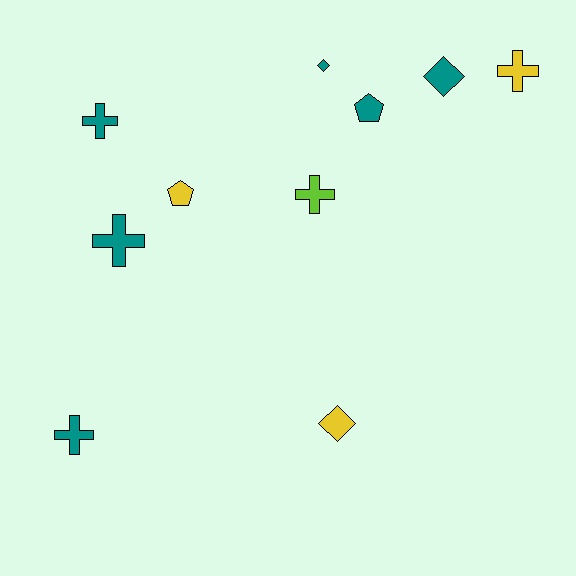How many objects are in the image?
There are 10 objects.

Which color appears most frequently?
Teal, with 6 objects.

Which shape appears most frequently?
Cross, with 5 objects.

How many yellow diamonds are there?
There is 1 yellow diamond.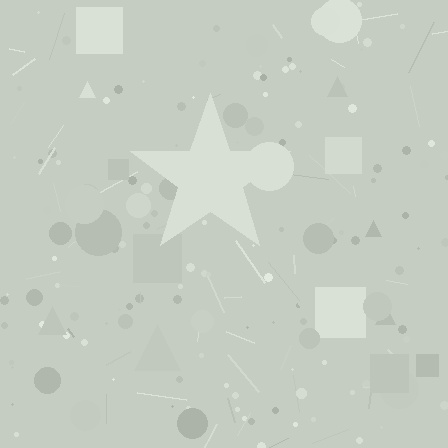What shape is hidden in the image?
A star is hidden in the image.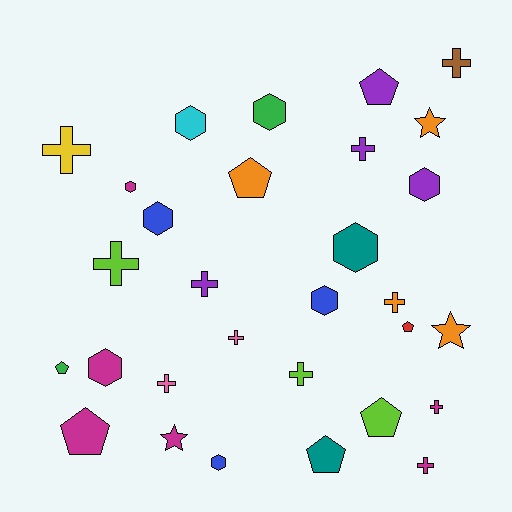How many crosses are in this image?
There are 11 crosses.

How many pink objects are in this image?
There are 2 pink objects.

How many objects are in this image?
There are 30 objects.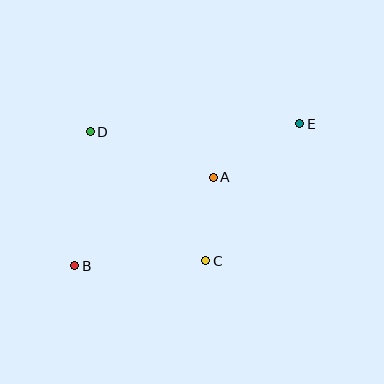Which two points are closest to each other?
Points A and C are closest to each other.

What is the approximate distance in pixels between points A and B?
The distance between A and B is approximately 164 pixels.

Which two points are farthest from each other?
Points B and E are farthest from each other.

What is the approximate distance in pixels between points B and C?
The distance between B and C is approximately 131 pixels.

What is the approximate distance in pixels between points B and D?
The distance between B and D is approximately 135 pixels.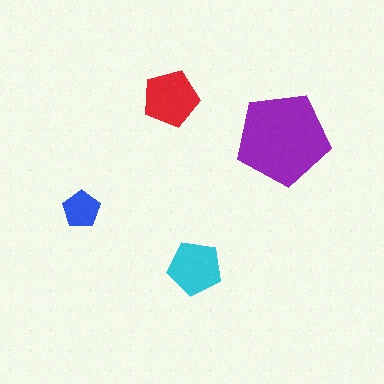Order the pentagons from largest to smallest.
the purple one, the red one, the cyan one, the blue one.